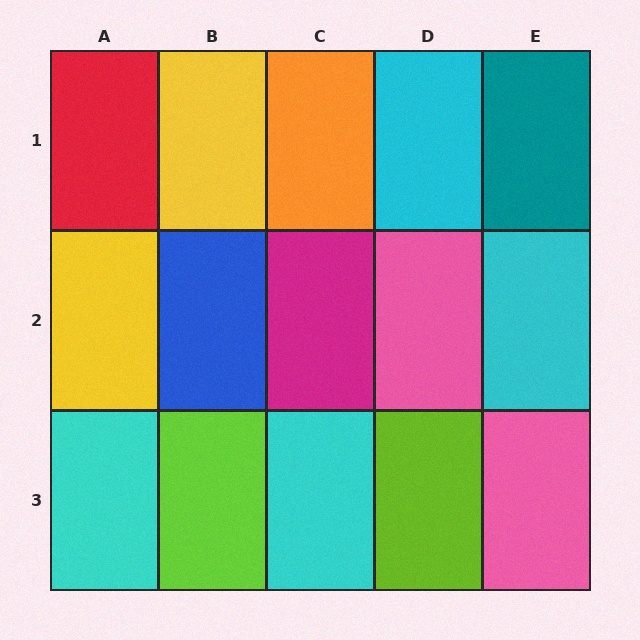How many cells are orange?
1 cell is orange.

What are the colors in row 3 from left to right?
Cyan, lime, cyan, lime, pink.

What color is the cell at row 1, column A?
Red.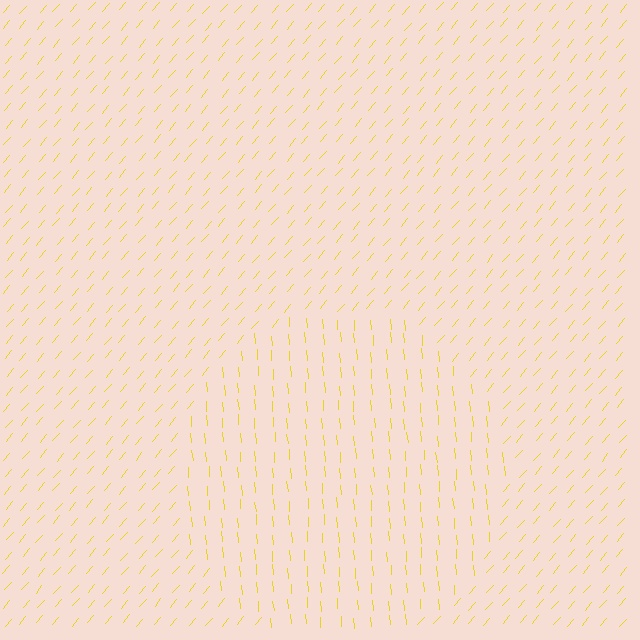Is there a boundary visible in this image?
Yes, there is a texture boundary formed by a change in line orientation.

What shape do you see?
I see a circle.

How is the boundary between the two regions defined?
The boundary is defined purely by a change in line orientation (approximately 45 degrees difference). All lines are the same color and thickness.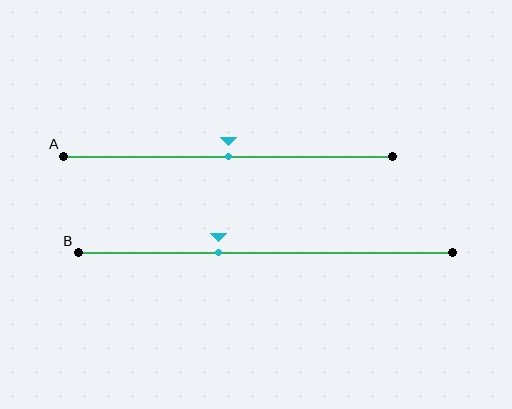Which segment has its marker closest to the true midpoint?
Segment A has its marker closest to the true midpoint.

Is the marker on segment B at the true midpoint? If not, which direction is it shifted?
No, the marker on segment B is shifted to the left by about 12% of the segment length.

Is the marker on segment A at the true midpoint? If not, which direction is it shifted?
Yes, the marker on segment A is at the true midpoint.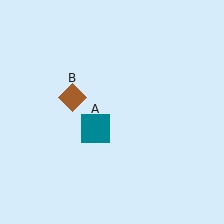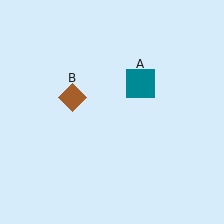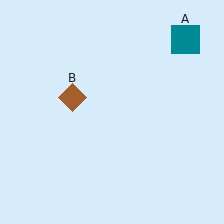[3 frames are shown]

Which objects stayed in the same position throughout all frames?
Brown diamond (object B) remained stationary.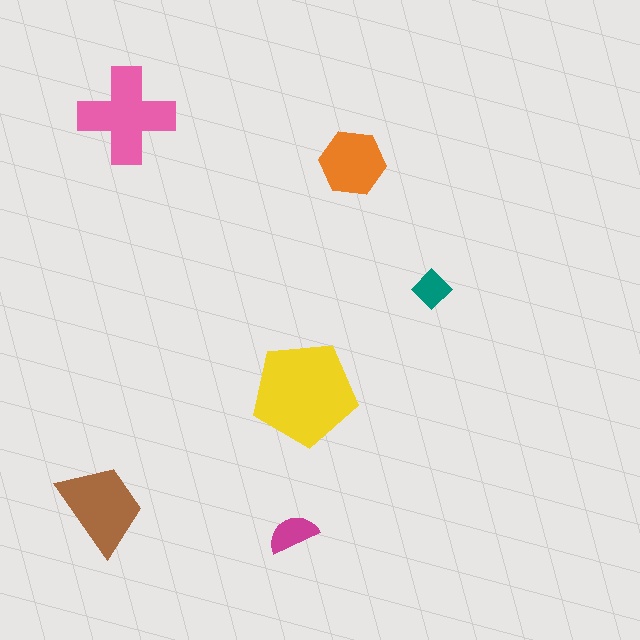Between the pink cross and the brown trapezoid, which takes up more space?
The pink cross.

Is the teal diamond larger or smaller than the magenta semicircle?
Smaller.